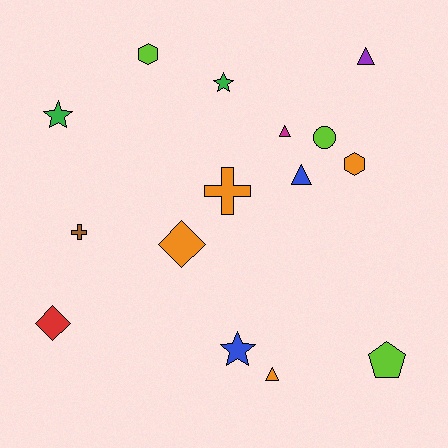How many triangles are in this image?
There are 4 triangles.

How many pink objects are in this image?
There are no pink objects.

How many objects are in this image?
There are 15 objects.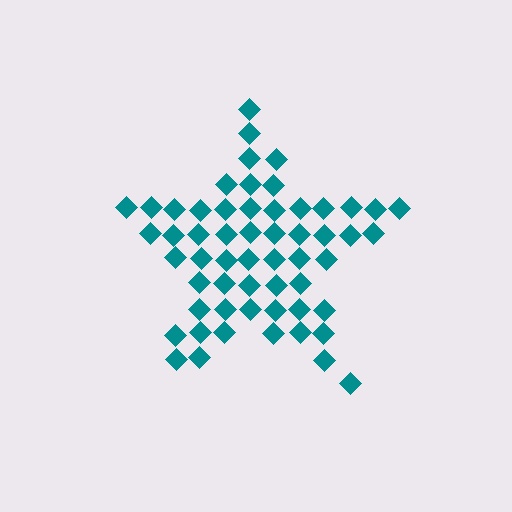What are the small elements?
The small elements are diamonds.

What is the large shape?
The large shape is a star.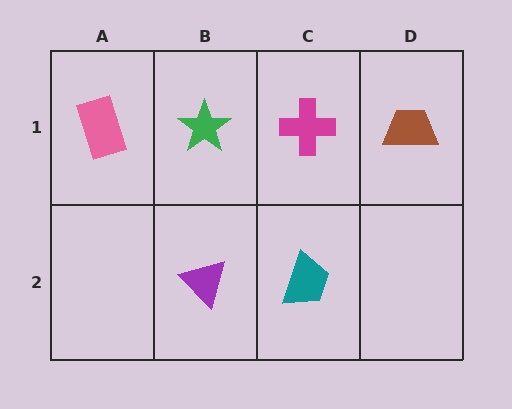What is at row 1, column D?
A brown trapezoid.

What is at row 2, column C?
A teal trapezoid.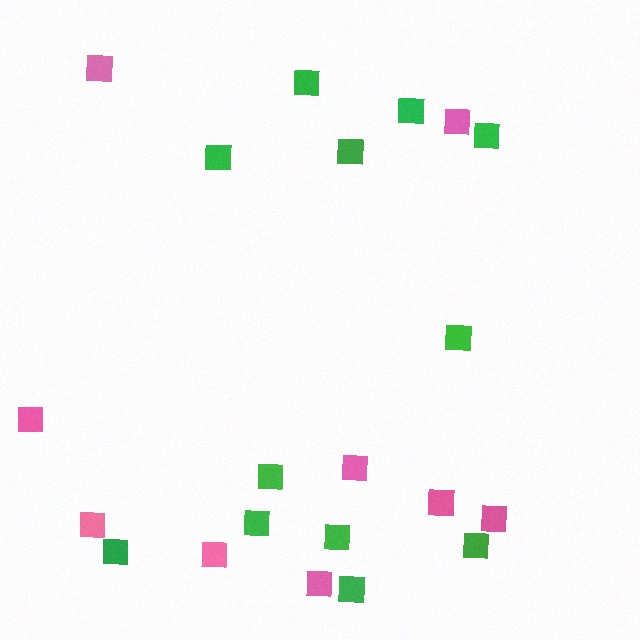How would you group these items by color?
There are 2 groups: one group of green squares (12) and one group of pink squares (9).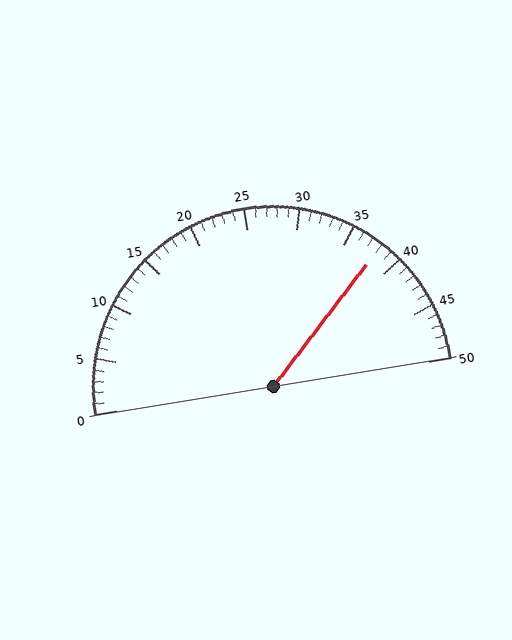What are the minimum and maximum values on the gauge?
The gauge ranges from 0 to 50.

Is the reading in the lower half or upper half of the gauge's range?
The reading is in the upper half of the range (0 to 50).